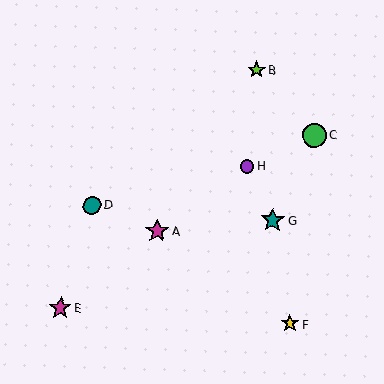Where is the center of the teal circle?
The center of the teal circle is at (92, 205).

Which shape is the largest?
The teal star (labeled G) is the largest.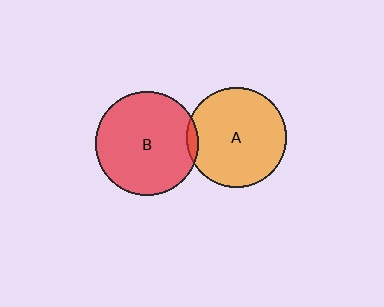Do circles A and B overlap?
Yes.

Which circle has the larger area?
Circle B (red).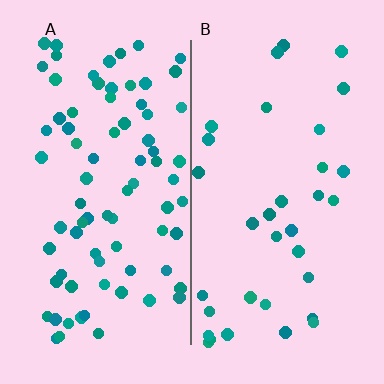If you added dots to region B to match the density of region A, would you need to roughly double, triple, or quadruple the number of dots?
Approximately double.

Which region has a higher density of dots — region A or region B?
A (the left).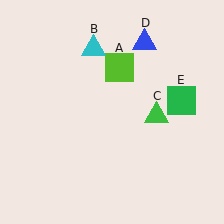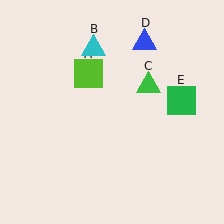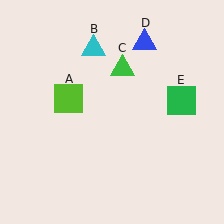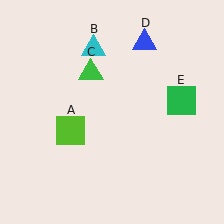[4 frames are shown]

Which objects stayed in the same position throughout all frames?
Cyan triangle (object B) and blue triangle (object D) and green square (object E) remained stationary.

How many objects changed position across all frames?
2 objects changed position: lime square (object A), green triangle (object C).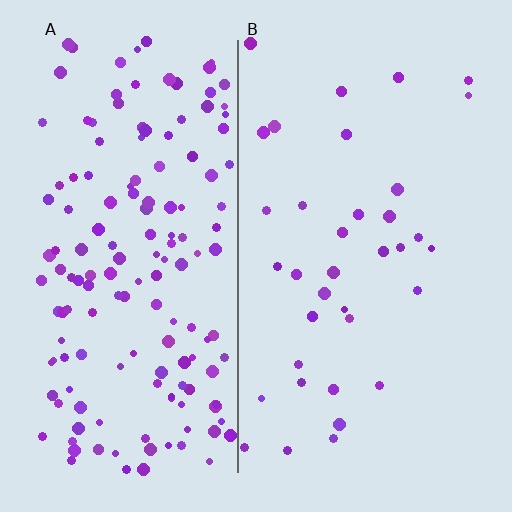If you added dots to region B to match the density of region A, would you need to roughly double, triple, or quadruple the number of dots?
Approximately quadruple.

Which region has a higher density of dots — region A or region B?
A (the left).